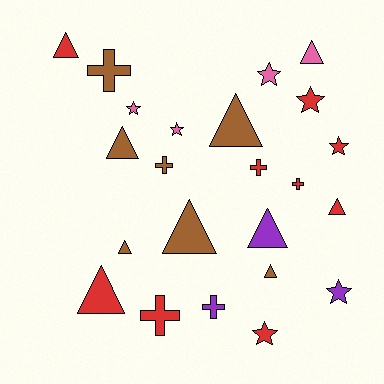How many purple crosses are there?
There is 1 purple cross.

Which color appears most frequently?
Red, with 9 objects.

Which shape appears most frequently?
Triangle, with 10 objects.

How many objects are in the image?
There are 23 objects.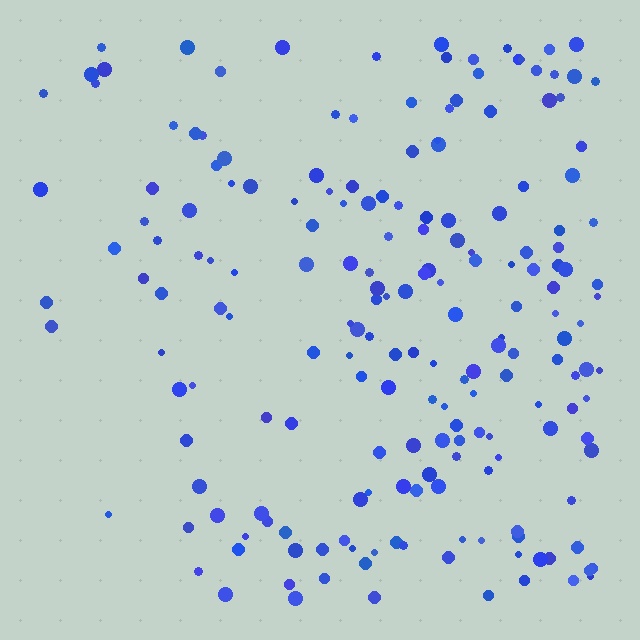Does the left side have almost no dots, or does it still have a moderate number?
Still a moderate number, just noticeably fewer than the right.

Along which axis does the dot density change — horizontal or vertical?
Horizontal.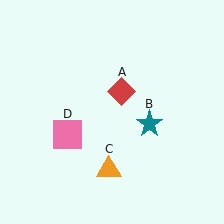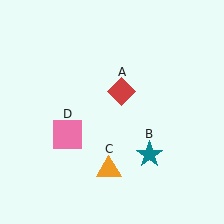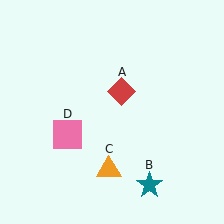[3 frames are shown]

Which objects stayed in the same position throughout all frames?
Red diamond (object A) and orange triangle (object C) and pink square (object D) remained stationary.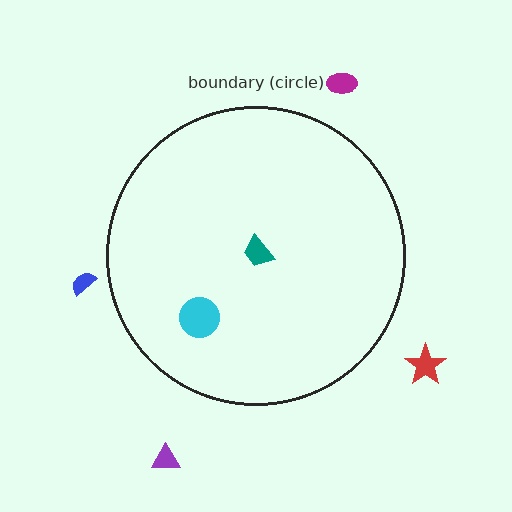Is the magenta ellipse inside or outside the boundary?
Outside.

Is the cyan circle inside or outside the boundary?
Inside.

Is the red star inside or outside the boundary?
Outside.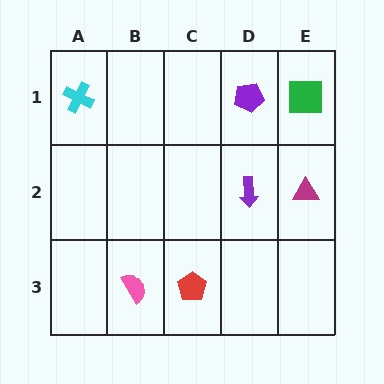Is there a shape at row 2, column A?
No, that cell is empty.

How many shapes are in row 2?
2 shapes.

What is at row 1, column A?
A cyan cross.